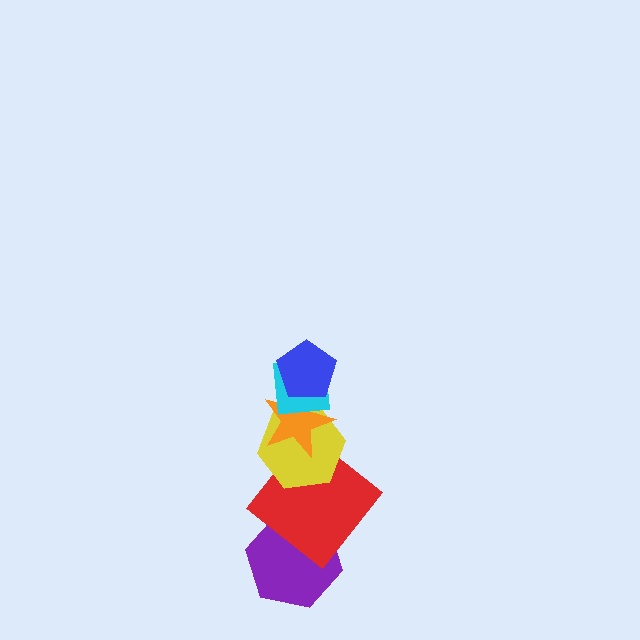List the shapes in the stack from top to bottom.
From top to bottom: the blue pentagon, the cyan square, the orange star, the yellow hexagon, the red diamond, the purple hexagon.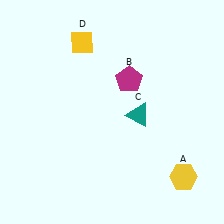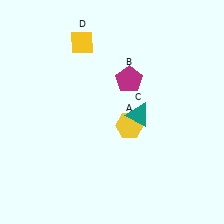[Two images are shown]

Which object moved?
The yellow hexagon (A) moved left.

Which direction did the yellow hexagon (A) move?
The yellow hexagon (A) moved left.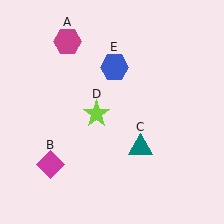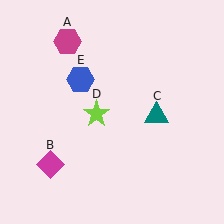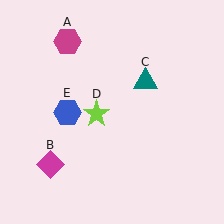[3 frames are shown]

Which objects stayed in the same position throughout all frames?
Magenta hexagon (object A) and magenta diamond (object B) and lime star (object D) remained stationary.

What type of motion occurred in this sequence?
The teal triangle (object C), blue hexagon (object E) rotated counterclockwise around the center of the scene.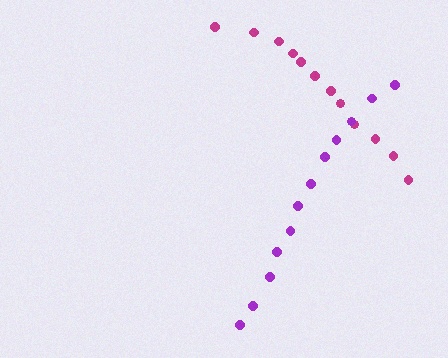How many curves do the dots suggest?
There are 2 distinct paths.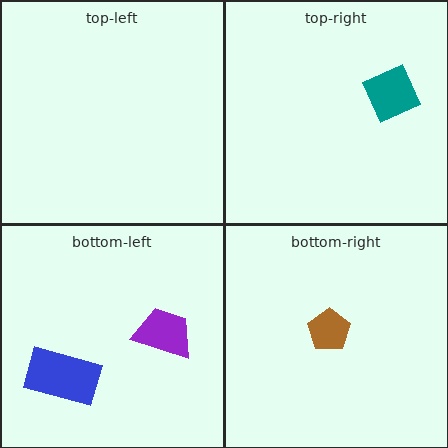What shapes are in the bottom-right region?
The brown pentagon.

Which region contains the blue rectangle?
The bottom-left region.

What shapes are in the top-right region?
The teal diamond.